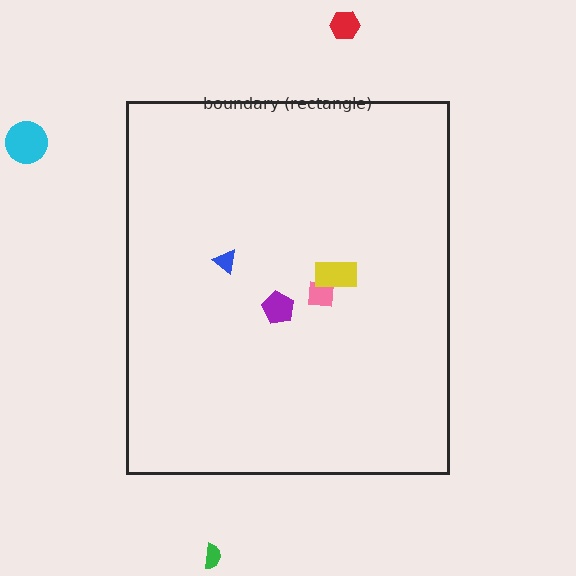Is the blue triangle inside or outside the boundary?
Inside.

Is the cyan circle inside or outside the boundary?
Outside.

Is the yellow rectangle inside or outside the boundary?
Inside.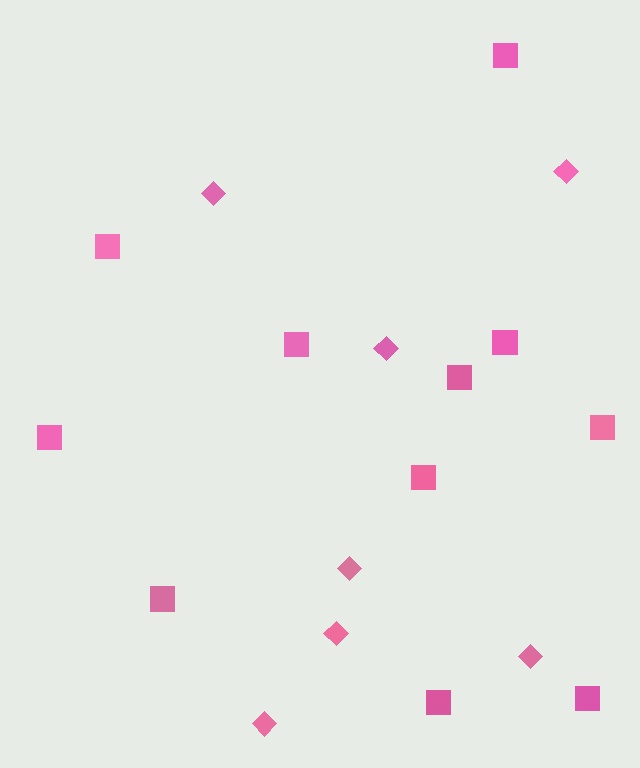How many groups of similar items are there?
There are 2 groups: one group of squares (11) and one group of diamonds (7).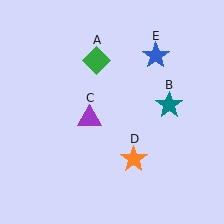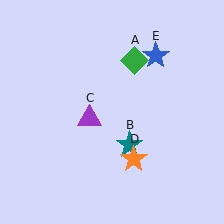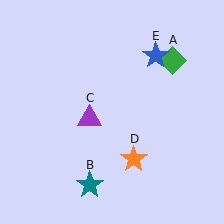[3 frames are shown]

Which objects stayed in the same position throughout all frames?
Purple triangle (object C) and orange star (object D) and blue star (object E) remained stationary.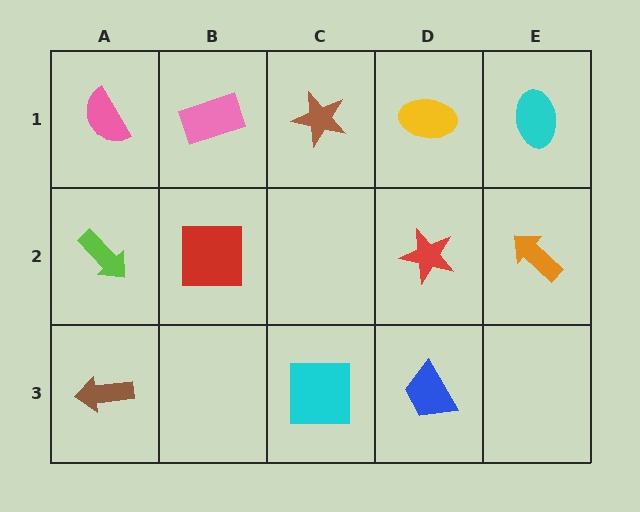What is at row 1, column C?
A brown star.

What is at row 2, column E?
An orange arrow.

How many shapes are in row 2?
4 shapes.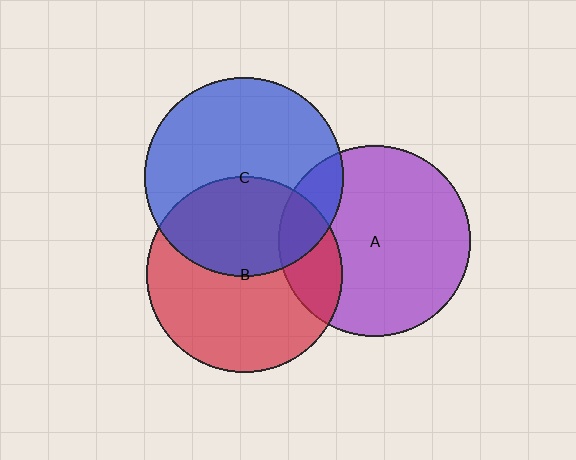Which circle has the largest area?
Circle C (blue).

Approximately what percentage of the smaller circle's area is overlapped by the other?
Approximately 15%.